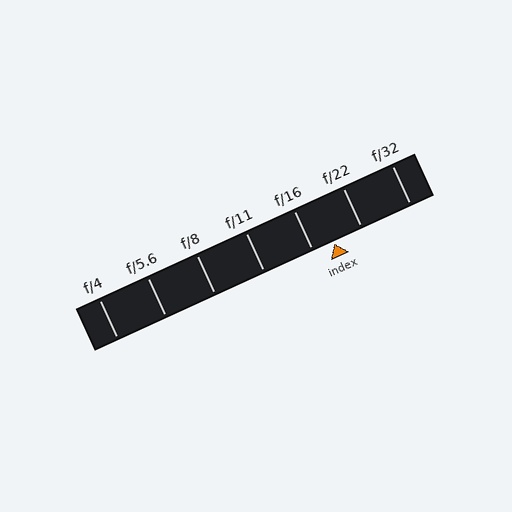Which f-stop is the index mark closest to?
The index mark is closest to f/16.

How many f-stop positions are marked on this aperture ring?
There are 7 f-stop positions marked.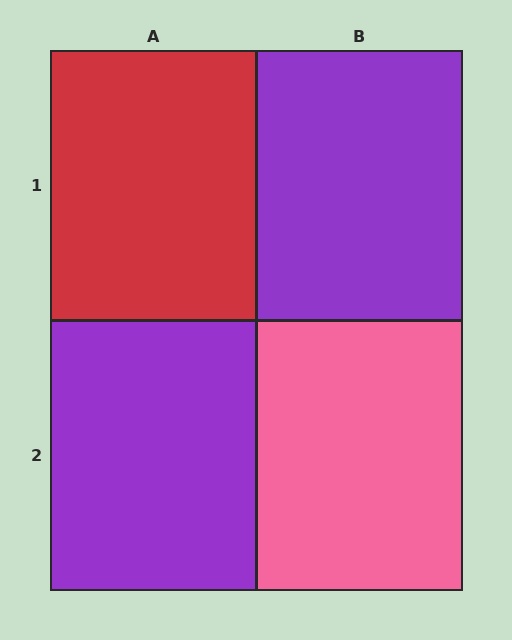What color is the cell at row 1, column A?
Red.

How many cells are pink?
1 cell is pink.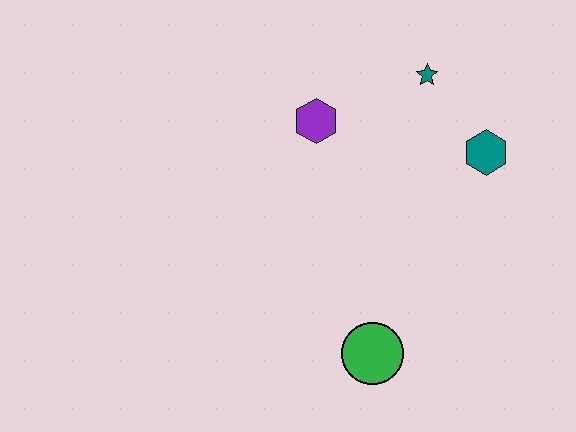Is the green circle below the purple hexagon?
Yes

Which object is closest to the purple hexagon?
The teal star is closest to the purple hexagon.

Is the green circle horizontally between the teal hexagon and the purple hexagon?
Yes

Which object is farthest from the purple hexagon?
The green circle is farthest from the purple hexagon.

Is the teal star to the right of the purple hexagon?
Yes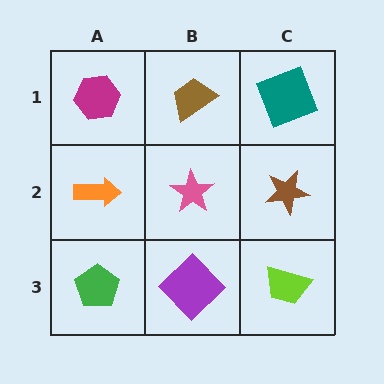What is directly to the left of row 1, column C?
A brown trapezoid.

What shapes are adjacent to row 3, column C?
A brown star (row 2, column C), a purple diamond (row 3, column B).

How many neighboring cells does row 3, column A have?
2.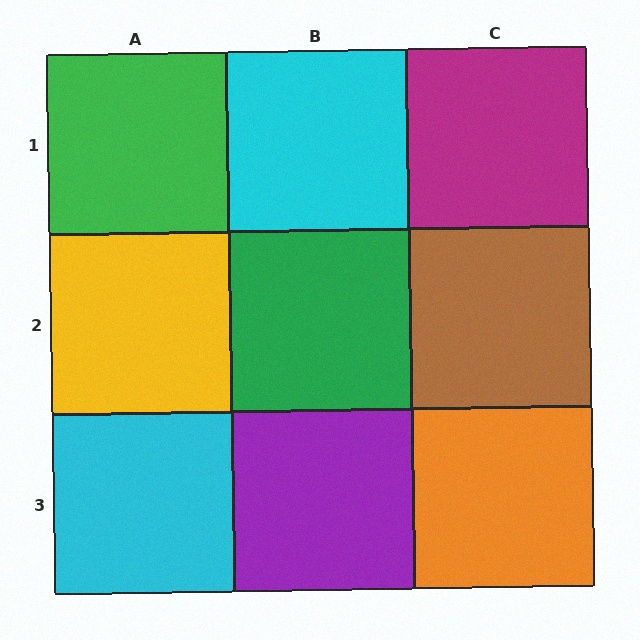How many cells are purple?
1 cell is purple.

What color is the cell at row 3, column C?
Orange.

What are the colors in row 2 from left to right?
Yellow, green, brown.